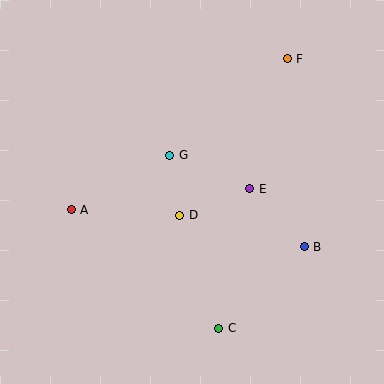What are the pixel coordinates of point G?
Point G is at (170, 155).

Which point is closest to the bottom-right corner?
Point B is closest to the bottom-right corner.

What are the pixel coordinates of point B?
Point B is at (304, 247).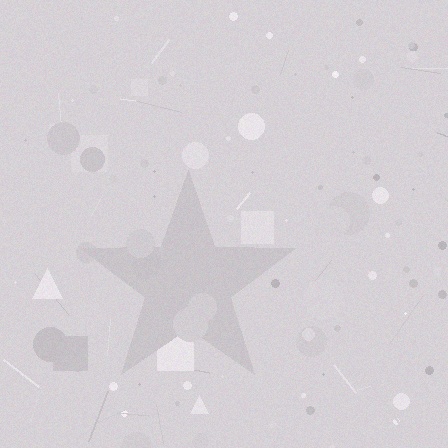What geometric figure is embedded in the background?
A star is embedded in the background.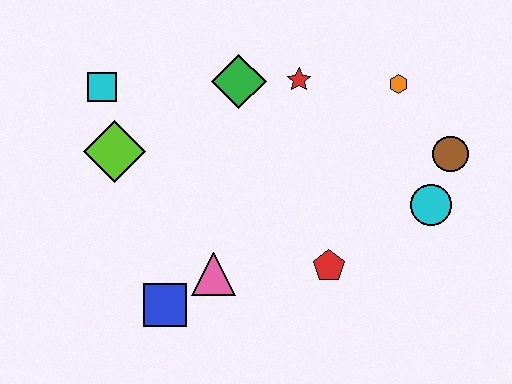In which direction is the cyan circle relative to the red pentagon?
The cyan circle is to the right of the red pentagon.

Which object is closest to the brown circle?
The cyan circle is closest to the brown circle.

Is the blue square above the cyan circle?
No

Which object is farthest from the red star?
The blue square is farthest from the red star.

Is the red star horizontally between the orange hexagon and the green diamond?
Yes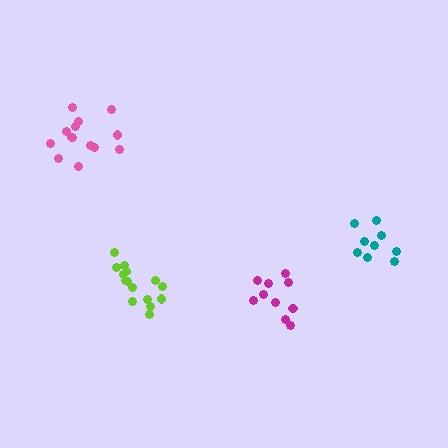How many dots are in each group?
Group 1: 14 dots, Group 2: 9 dots, Group 3: 15 dots, Group 4: 10 dots (48 total).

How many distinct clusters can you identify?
There are 4 distinct clusters.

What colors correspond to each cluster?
The clusters are colored: pink, teal, lime, magenta.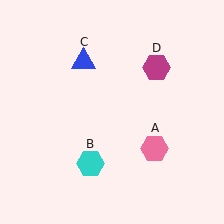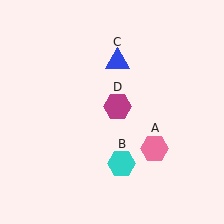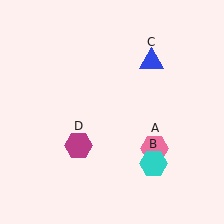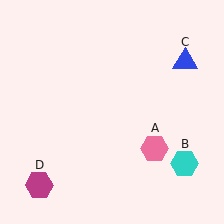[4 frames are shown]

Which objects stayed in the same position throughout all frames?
Pink hexagon (object A) remained stationary.